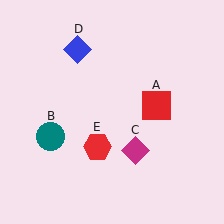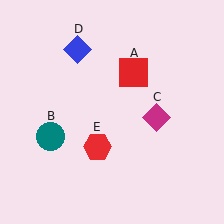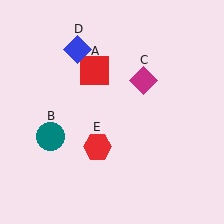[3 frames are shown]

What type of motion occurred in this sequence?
The red square (object A), magenta diamond (object C) rotated counterclockwise around the center of the scene.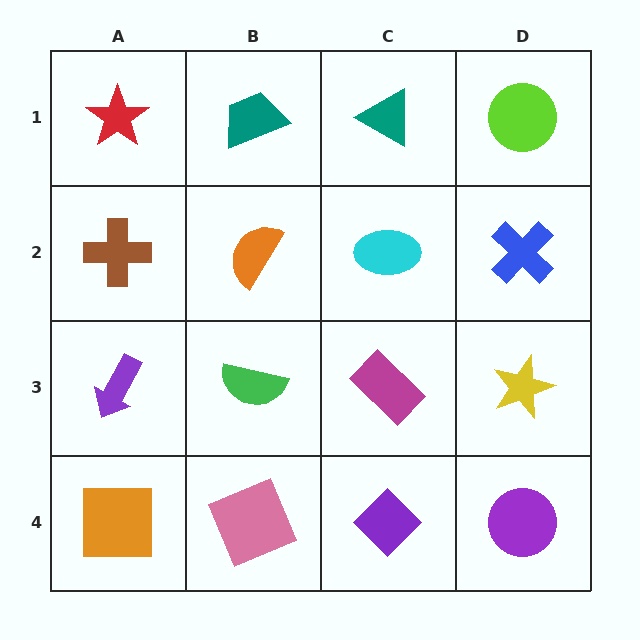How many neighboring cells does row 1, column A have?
2.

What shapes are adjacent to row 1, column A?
A brown cross (row 2, column A), a teal trapezoid (row 1, column B).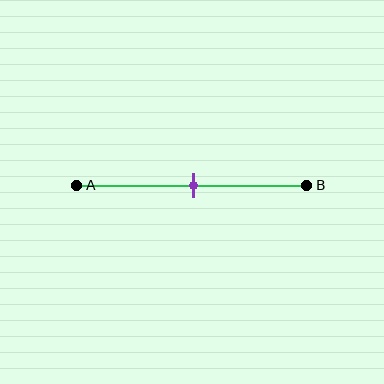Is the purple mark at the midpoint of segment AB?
Yes, the mark is approximately at the midpoint.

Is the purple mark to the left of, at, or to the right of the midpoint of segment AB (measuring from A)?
The purple mark is approximately at the midpoint of segment AB.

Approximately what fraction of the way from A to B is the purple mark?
The purple mark is approximately 50% of the way from A to B.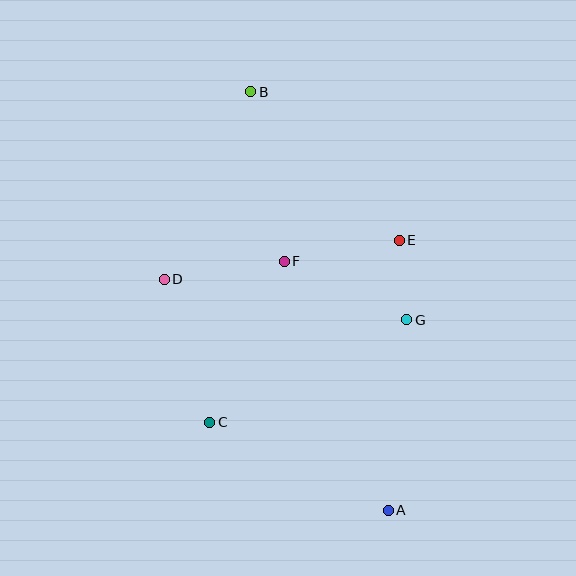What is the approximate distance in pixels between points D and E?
The distance between D and E is approximately 238 pixels.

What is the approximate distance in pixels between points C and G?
The distance between C and G is approximately 222 pixels.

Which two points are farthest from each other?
Points A and B are farthest from each other.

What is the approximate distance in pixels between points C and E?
The distance between C and E is approximately 263 pixels.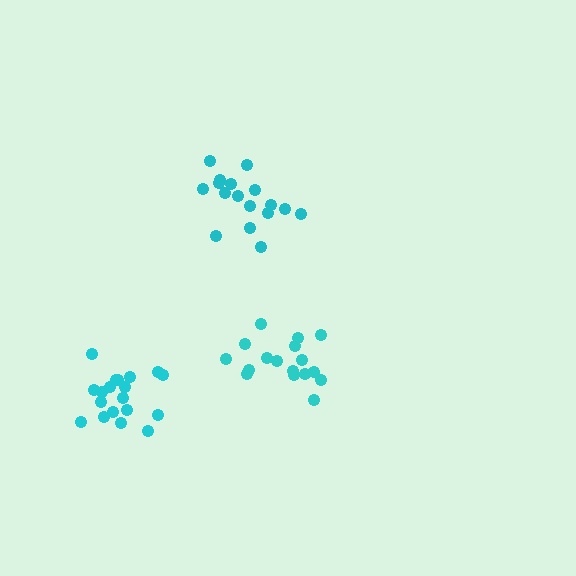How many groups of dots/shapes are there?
There are 3 groups.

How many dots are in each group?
Group 1: 19 dots, Group 2: 17 dots, Group 3: 17 dots (53 total).